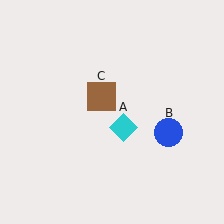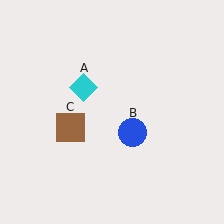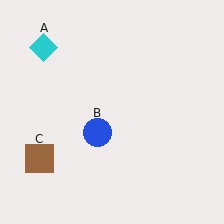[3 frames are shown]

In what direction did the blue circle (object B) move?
The blue circle (object B) moved left.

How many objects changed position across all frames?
3 objects changed position: cyan diamond (object A), blue circle (object B), brown square (object C).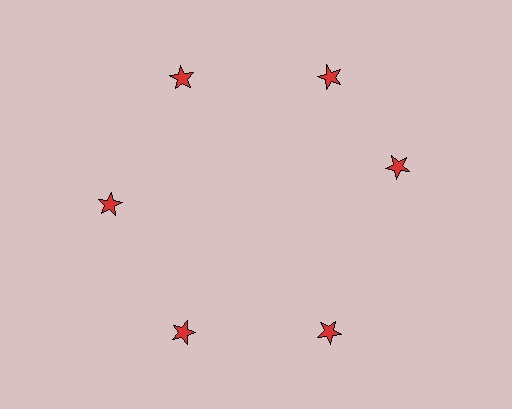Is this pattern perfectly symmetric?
No. The 6 red stars are arranged in a ring, but one element near the 3 o'clock position is rotated out of alignment along the ring, breaking the 6-fold rotational symmetry.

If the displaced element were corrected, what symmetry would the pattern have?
It would have 6-fold rotational symmetry — the pattern would map onto itself every 60 degrees.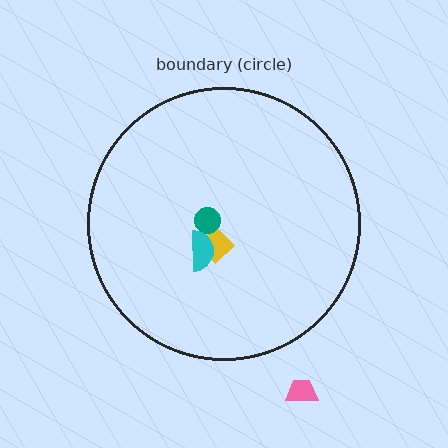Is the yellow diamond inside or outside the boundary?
Inside.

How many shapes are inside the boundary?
3 inside, 1 outside.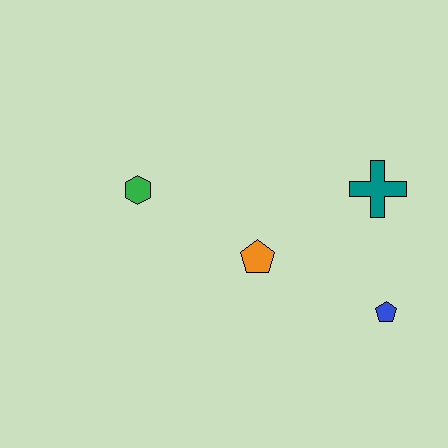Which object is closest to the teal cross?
The blue pentagon is closest to the teal cross.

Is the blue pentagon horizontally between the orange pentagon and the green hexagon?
No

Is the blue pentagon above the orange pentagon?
No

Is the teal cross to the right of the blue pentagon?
No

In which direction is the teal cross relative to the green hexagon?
The teal cross is to the right of the green hexagon.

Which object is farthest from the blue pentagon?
The green hexagon is farthest from the blue pentagon.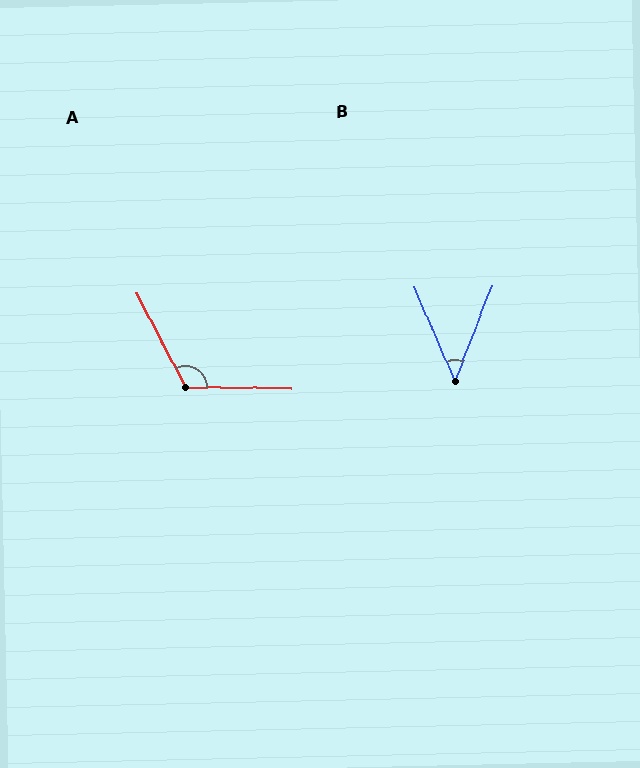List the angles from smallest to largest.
B (45°), A (118°).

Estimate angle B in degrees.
Approximately 45 degrees.